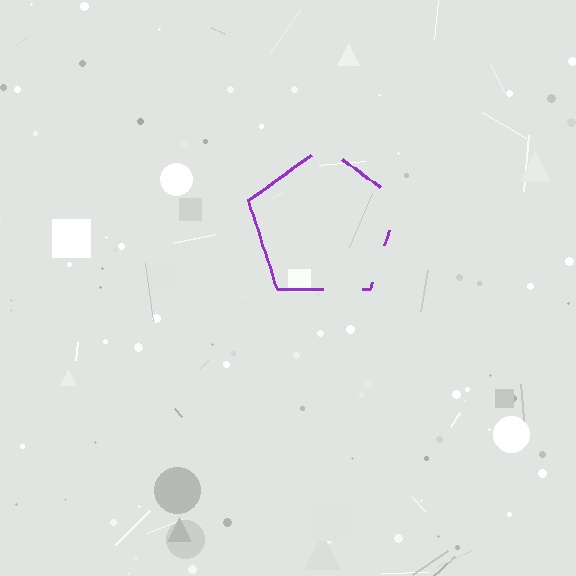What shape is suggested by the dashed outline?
The dashed outline suggests a pentagon.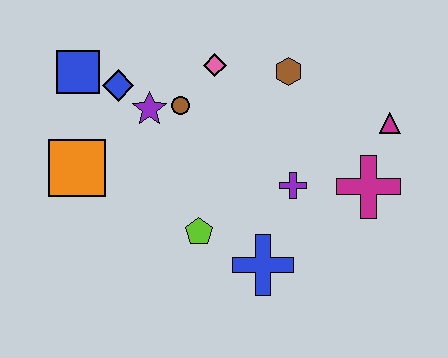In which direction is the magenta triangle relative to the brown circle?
The magenta triangle is to the right of the brown circle.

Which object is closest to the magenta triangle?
The magenta cross is closest to the magenta triangle.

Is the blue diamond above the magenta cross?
Yes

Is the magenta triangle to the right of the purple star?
Yes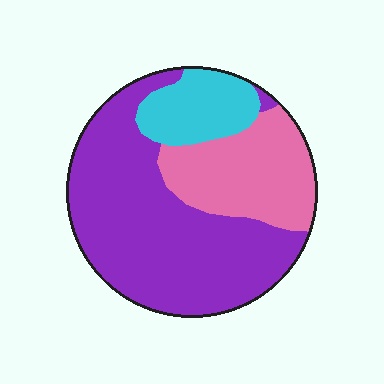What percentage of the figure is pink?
Pink covers around 25% of the figure.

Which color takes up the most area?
Purple, at roughly 60%.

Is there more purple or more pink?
Purple.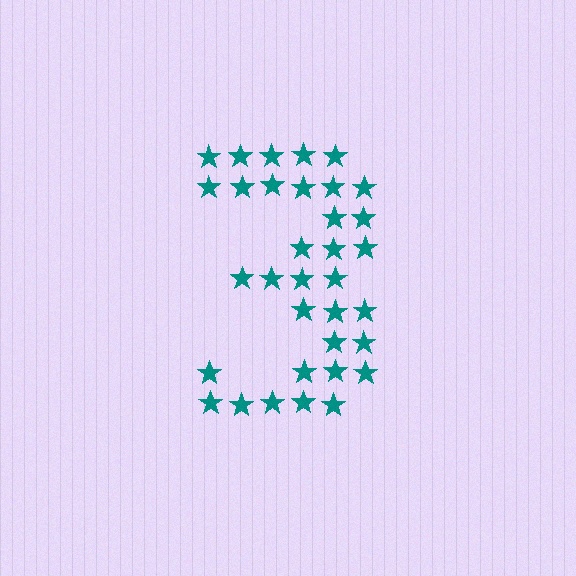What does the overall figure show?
The overall figure shows the digit 3.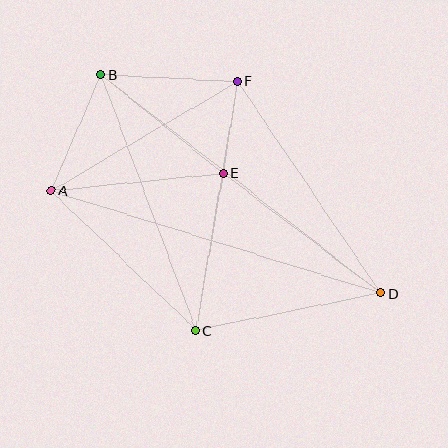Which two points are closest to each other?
Points E and F are closest to each other.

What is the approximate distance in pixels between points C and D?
The distance between C and D is approximately 189 pixels.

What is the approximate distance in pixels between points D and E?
The distance between D and E is approximately 198 pixels.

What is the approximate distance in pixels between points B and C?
The distance between B and C is approximately 273 pixels.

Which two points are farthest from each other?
Points B and D are farthest from each other.